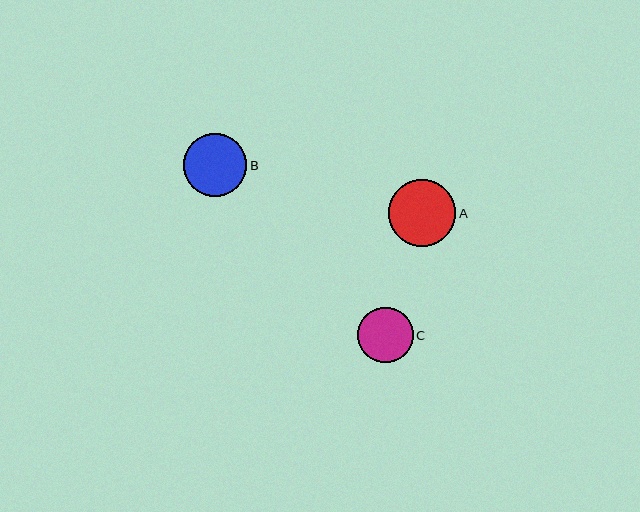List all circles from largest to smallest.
From largest to smallest: A, B, C.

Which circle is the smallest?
Circle C is the smallest with a size of approximately 55 pixels.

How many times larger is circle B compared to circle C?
Circle B is approximately 1.1 times the size of circle C.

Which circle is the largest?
Circle A is the largest with a size of approximately 67 pixels.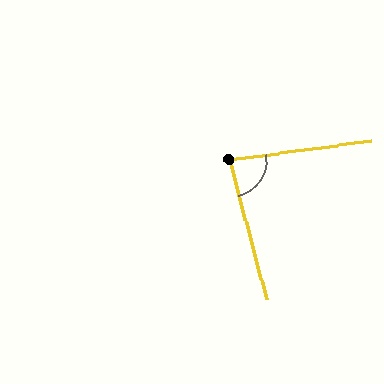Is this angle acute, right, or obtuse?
It is acute.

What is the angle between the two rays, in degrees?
Approximately 83 degrees.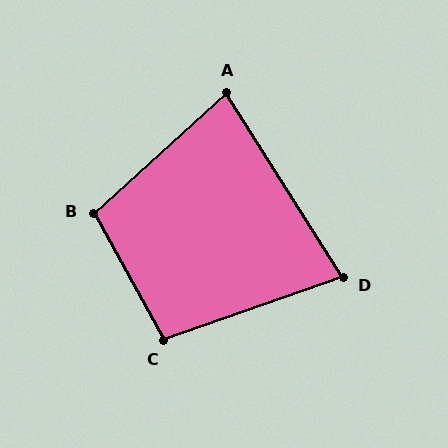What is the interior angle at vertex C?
Approximately 100 degrees (obtuse).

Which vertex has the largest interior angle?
B, at approximately 103 degrees.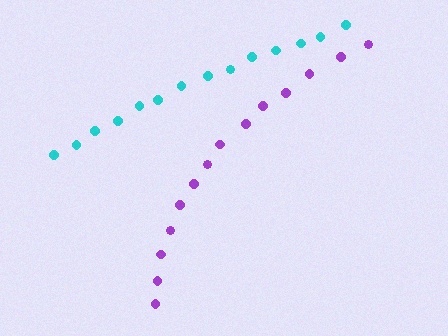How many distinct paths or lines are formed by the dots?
There are 2 distinct paths.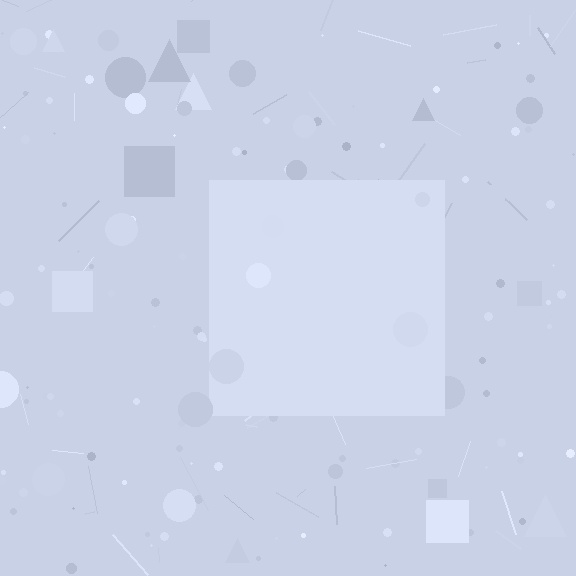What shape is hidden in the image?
A square is hidden in the image.